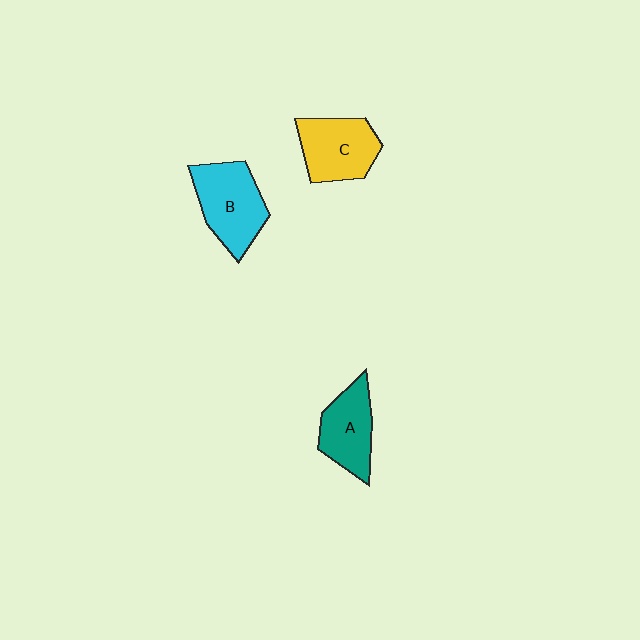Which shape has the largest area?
Shape B (cyan).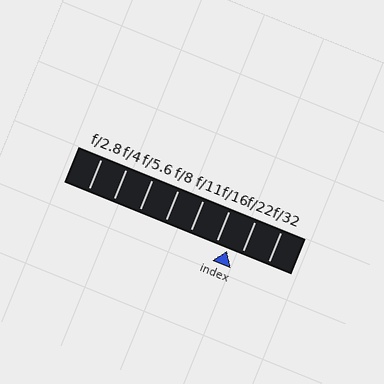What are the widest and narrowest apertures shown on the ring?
The widest aperture shown is f/2.8 and the narrowest is f/32.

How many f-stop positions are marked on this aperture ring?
There are 8 f-stop positions marked.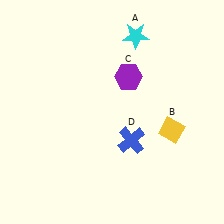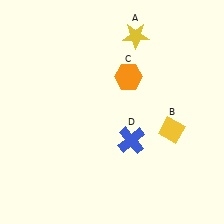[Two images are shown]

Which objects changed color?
A changed from cyan to yellow. C changed from purple to orange.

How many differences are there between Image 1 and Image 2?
There are 2 differences between the two images.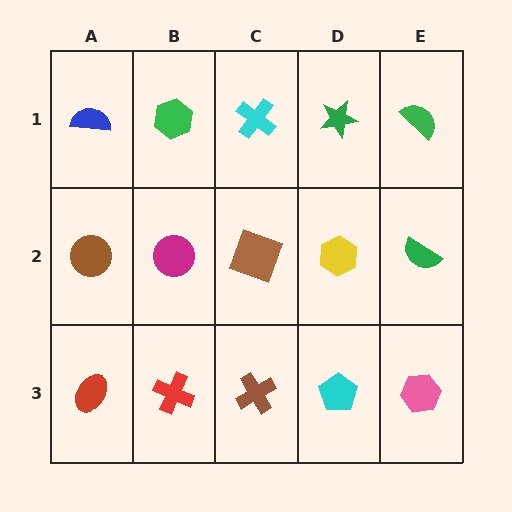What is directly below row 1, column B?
A magenta circle.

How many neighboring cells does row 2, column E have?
3.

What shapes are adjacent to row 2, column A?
A blue semicircle (row 1, column A), a red ellipse (row 3, column A), a magenta circle (row 2, column B).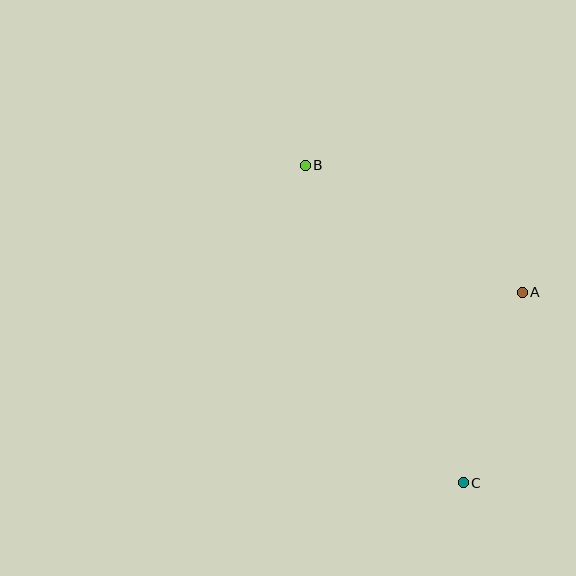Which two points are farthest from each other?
Points B and C are farthest from each other.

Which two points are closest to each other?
Points A and C are closest to each other.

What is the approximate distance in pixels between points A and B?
The distance between A and B is approximately 252 pixels.